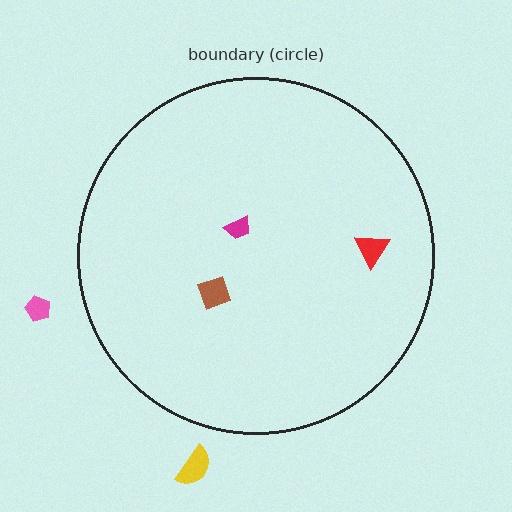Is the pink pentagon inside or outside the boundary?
Outside.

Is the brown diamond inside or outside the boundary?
Inside.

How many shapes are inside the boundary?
3 inside, 2 outside.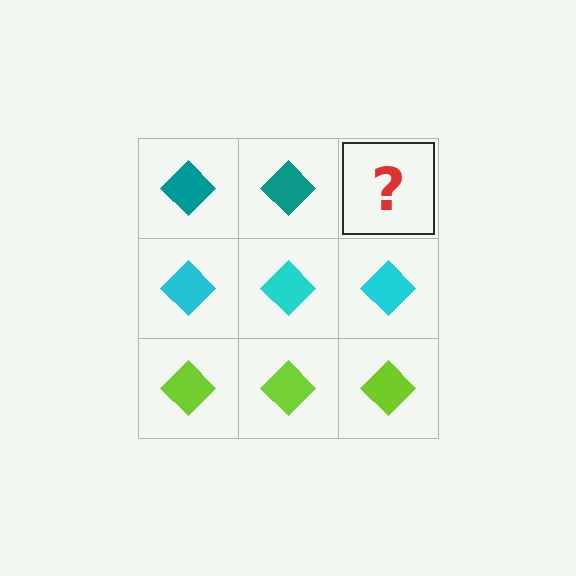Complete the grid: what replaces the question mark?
The question mark should be replaced with a teal diamond.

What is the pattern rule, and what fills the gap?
The rule is that each row has a consistent color. The gap should be filled with a teal diamond.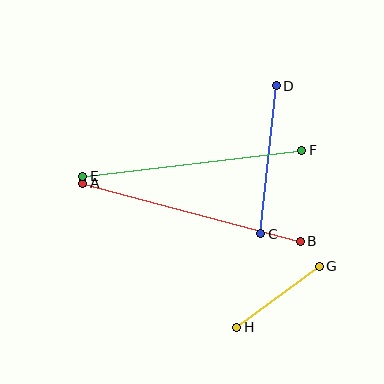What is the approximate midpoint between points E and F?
The midpoint is at approximately (192, 163) pixels.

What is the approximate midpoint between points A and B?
The midpoint is at approximately (191, 212) pixels.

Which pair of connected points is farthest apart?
Points A and B are farthest apart.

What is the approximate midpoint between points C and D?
The midpoint is at approximately (268, 160) pixels.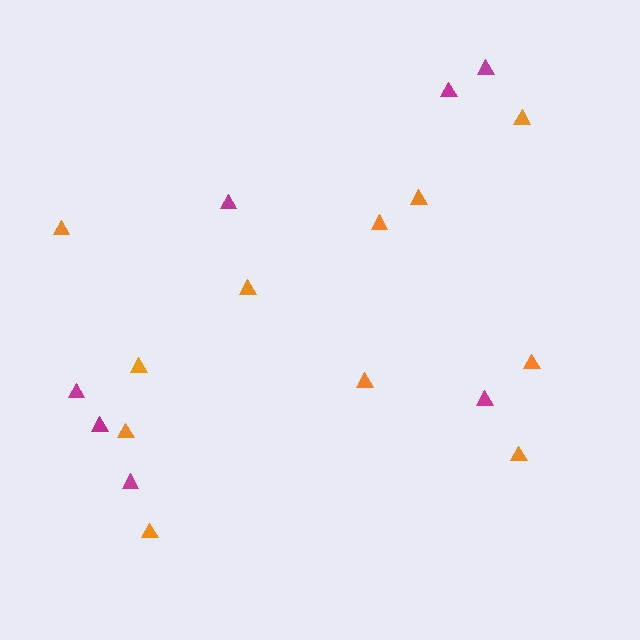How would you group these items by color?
There are 2 groups: one group of orange triangles (11) and one group of magenta triangles (7).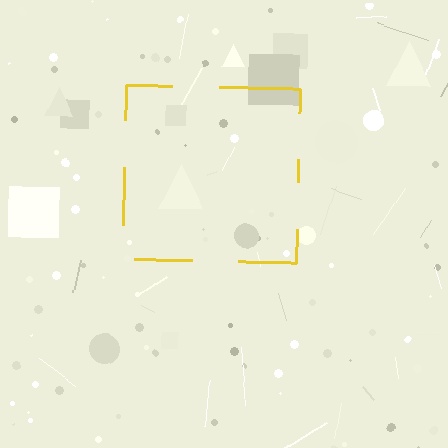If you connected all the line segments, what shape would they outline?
They would outline a square.